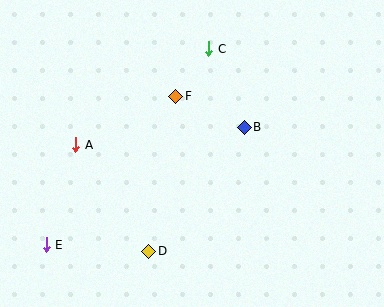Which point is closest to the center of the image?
Point B at (244, 127) is closest to the center.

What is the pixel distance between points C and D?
The distance between C and D is 211 pixels.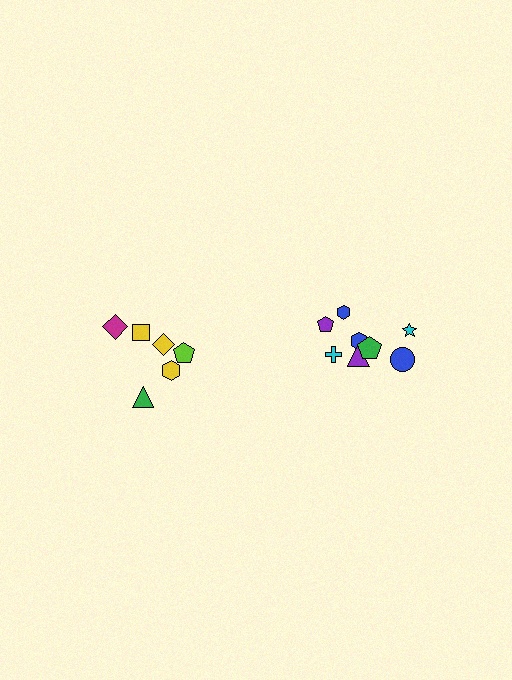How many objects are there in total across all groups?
There are 14 objects.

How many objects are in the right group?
There are 8 objects.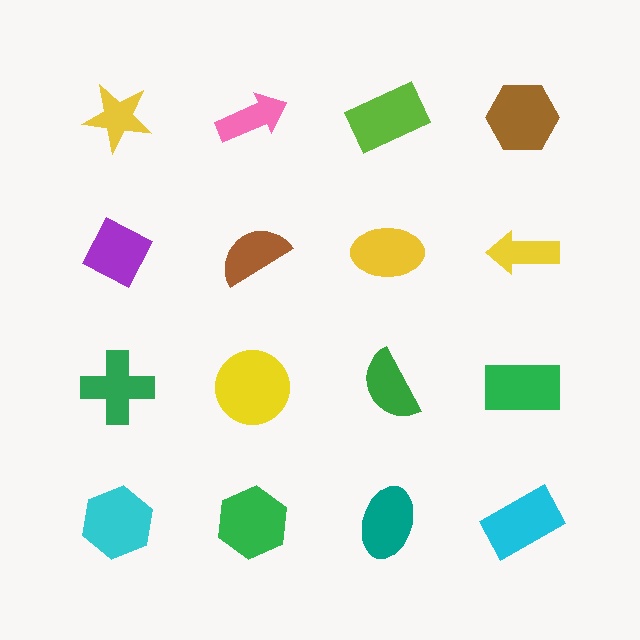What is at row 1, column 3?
A lime rectangle.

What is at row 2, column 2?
A brown semicircle.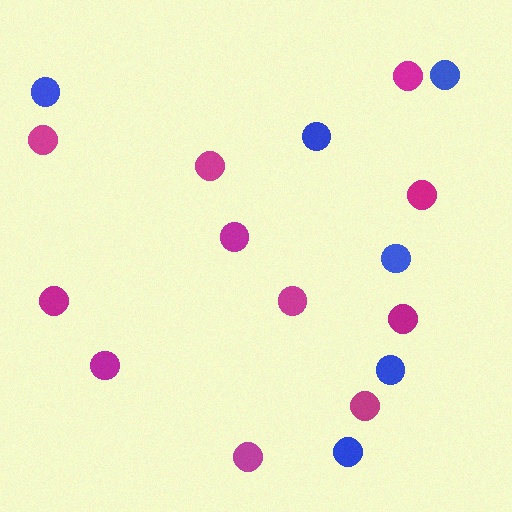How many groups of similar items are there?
There are 2 groups: one group of blue circles (6) and one group of magenta circles (11).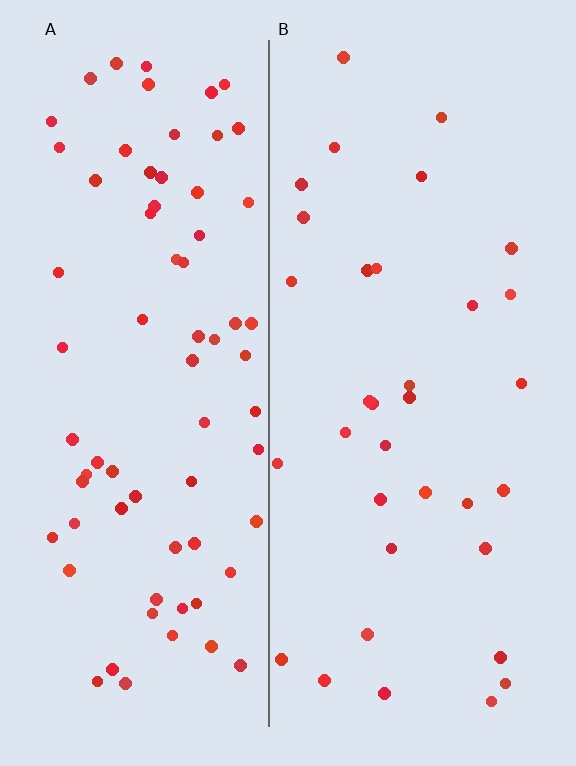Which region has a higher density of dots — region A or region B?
A (the left).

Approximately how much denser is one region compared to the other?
Approximately 2.1× — region A over region B.